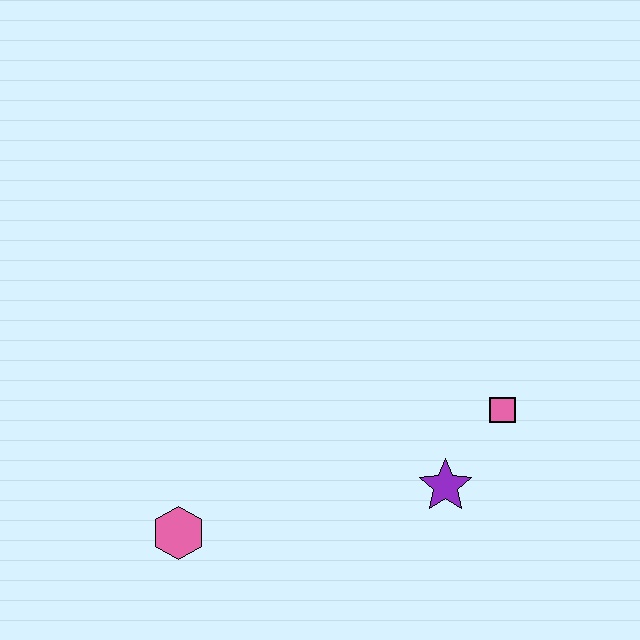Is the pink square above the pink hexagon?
Yes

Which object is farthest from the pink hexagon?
The pink square is farthest from the pink hexagon.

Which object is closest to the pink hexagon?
The purple star is closest to the pink hexagon.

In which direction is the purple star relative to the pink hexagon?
The purple star is to the right of the pink hexagon.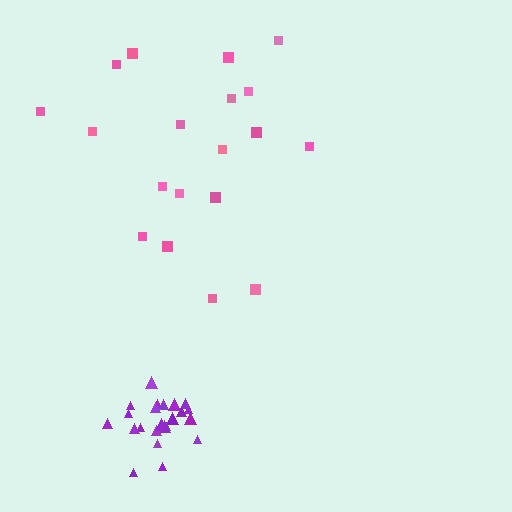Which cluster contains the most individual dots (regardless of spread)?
Purple (23).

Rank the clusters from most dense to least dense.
purple, pink.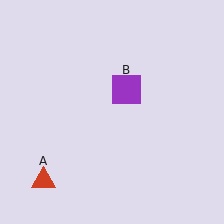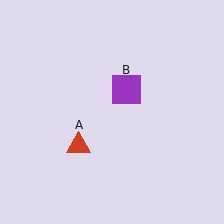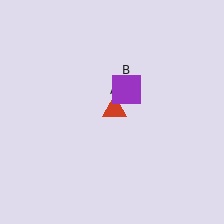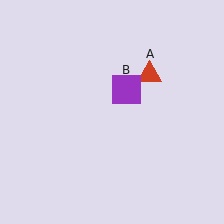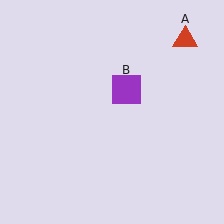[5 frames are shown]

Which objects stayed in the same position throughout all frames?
Purple square (object B) remained stationary.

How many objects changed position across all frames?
1 object changed position: red triangle (object A).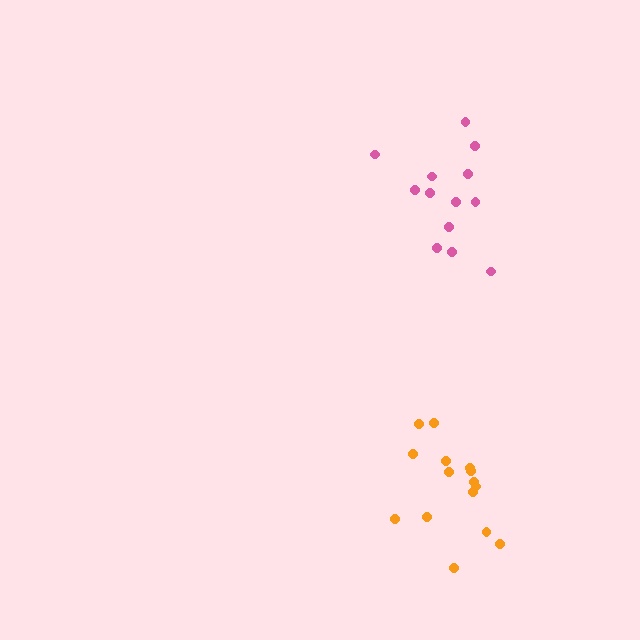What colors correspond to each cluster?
The clusters are colored: pink, orange.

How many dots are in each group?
Group 1: 13 dots, Group 2: 15 dots (28 total).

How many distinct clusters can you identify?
There are 2 distinct clusters.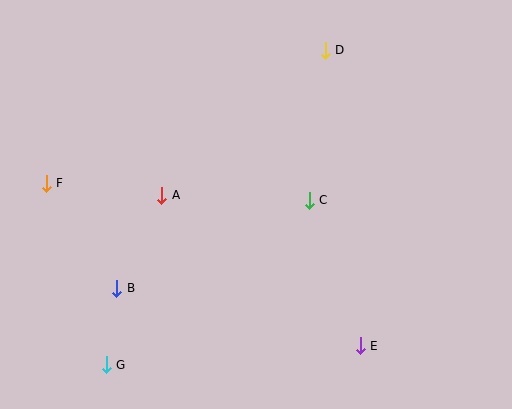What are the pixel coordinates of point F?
Point F is at (46, 183).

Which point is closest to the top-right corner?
Point D is closest to the top-right corner.